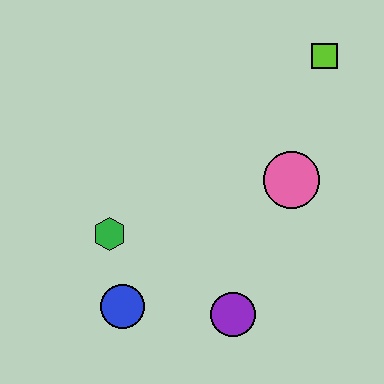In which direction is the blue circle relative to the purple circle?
The blue circle is to the left of the purple circle.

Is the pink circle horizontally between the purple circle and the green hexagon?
No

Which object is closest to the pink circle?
The lime square is closest to the pink circle.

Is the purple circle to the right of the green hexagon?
Yes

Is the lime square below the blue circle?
No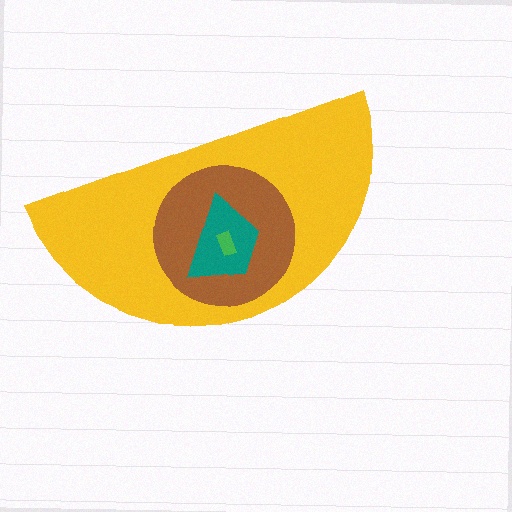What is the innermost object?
The green rectangle.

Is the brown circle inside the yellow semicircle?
Yes.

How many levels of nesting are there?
4.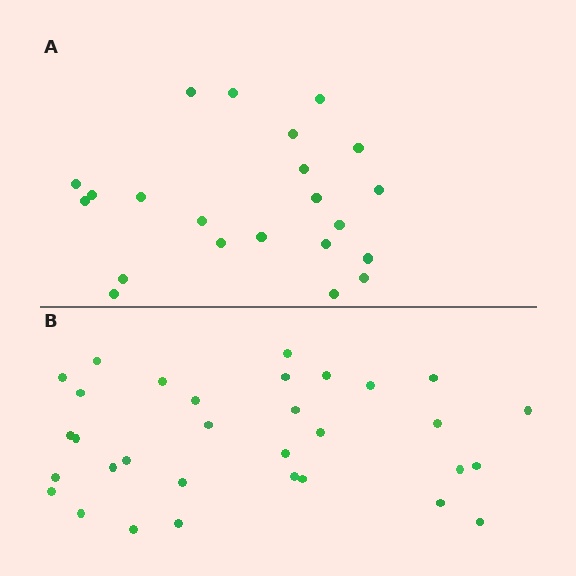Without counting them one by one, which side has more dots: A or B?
Region B (the bottom region) has more dots.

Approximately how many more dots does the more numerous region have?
Region B has roughly 10 or so more dots than region A.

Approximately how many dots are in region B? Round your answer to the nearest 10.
About 30 dots. (The exact count is 32, which rounds to 30.)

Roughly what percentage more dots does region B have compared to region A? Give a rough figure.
About 45% more.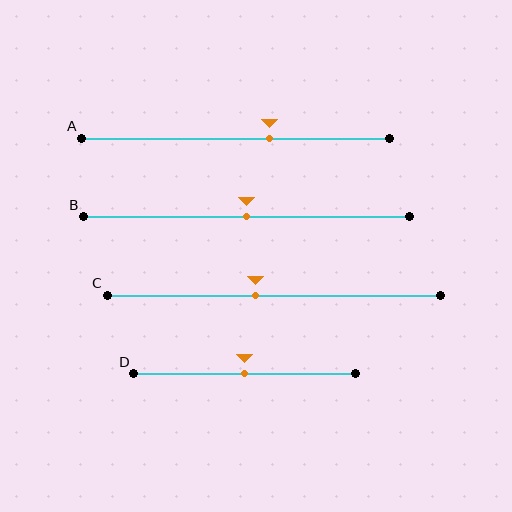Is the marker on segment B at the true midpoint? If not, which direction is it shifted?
Yes, the marker on segment B is at the true midpoint.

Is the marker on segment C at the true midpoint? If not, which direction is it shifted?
No, the marker on segment C is shifted to the left by about 6% of the segment length.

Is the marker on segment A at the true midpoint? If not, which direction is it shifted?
No, the marker on segment A is shifted to the right by about 11% of the segment length.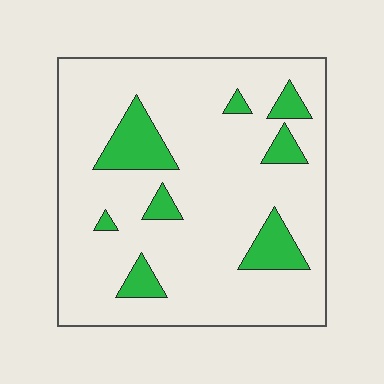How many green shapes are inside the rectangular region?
8.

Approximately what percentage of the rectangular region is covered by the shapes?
Approximately 15%.